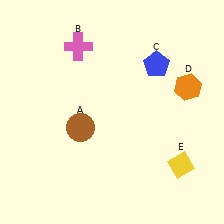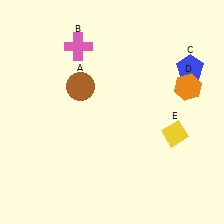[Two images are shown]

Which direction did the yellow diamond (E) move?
The yellow diamond (E) moved up.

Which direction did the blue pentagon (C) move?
The blue pentagon (C) moved right.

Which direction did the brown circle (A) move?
The brown circle (A) moved up.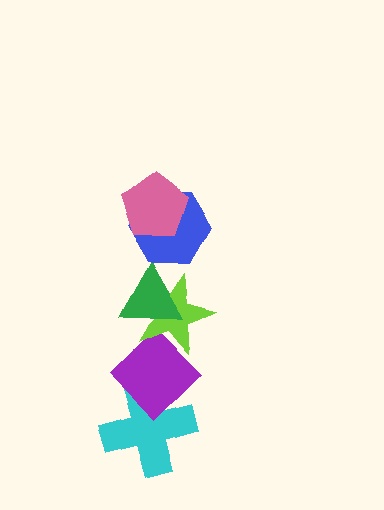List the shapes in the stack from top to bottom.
From top to bottom: the pink pentagon, the blue hexagon, the green triangle, the lime star, the purple diamond, the cyan cross.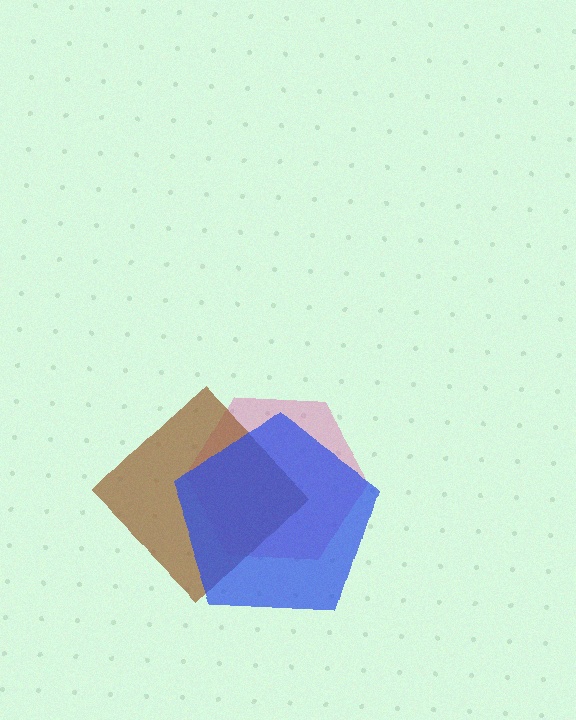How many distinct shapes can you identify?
There are 3 distinct shapes: a pink hexagon, a brown diamond, a blue pentagon.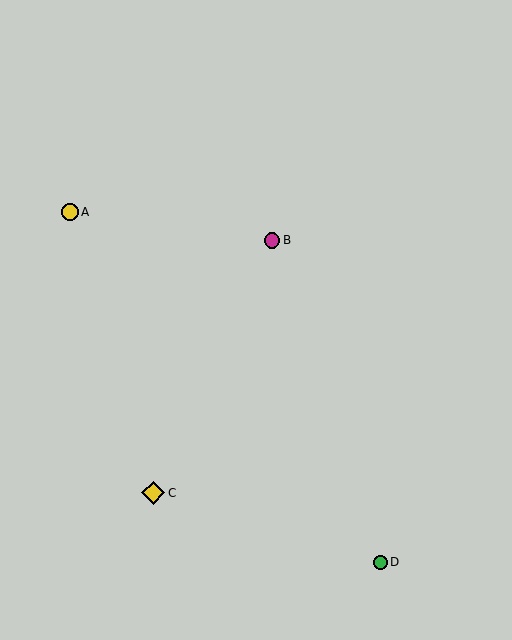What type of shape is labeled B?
Shape B is a magenta circle.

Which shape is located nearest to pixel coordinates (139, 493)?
The yellow diamond (labeled C) at (153, 493) is nearest to that location.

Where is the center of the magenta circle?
The center of the magenta circle is at (272, 240).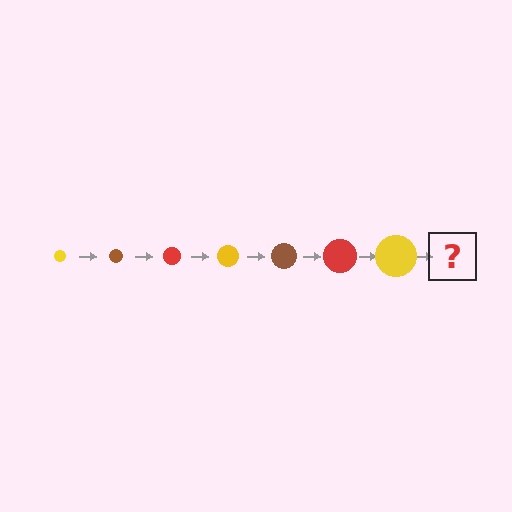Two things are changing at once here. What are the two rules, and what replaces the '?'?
The two rules are that the circle grows larger each step and the color cycles through yellow, brown, and red. The '?' should be a brown circle, larger than the previous one.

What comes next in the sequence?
The next element should be a brown circle, larger than the previous one.